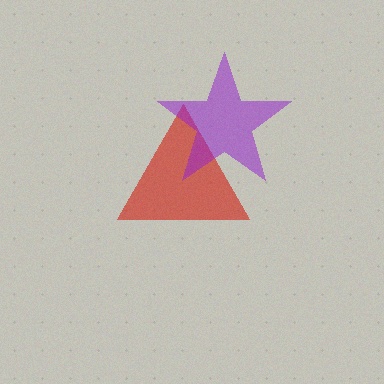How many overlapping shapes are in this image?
There are 2 overlapping shapes in the image.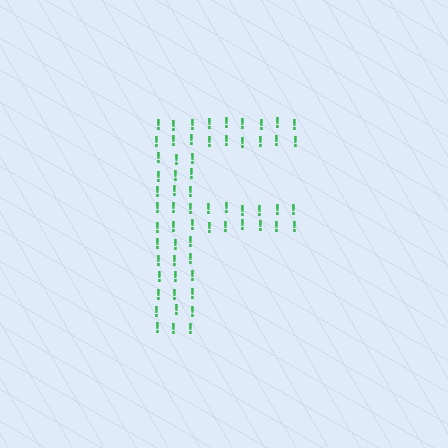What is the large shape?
The large shape is the letter F.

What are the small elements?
The small elements are exclamation marks.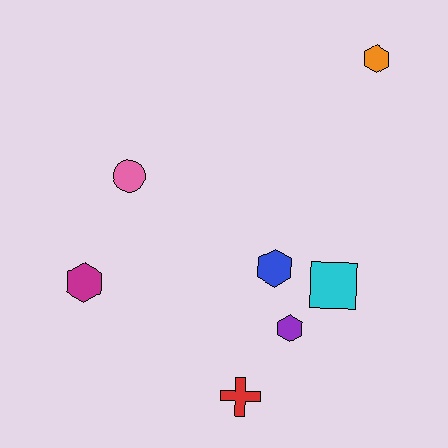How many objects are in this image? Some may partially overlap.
There are 7 objects.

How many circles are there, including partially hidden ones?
There is 1 circle.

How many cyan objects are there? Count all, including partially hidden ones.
There is 1 cyan object.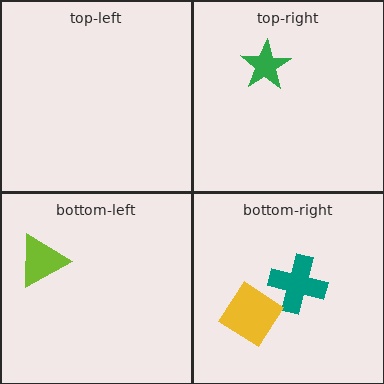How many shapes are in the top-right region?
1.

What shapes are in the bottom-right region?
The teal cross, the yellow diamond.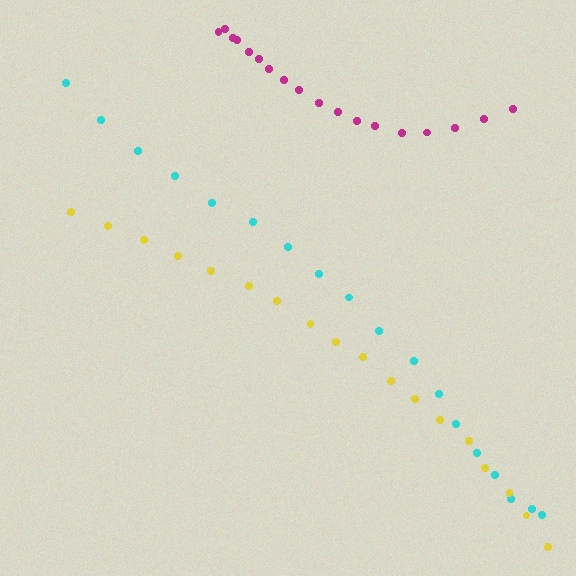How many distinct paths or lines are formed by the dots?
There are 3 distinct paths.